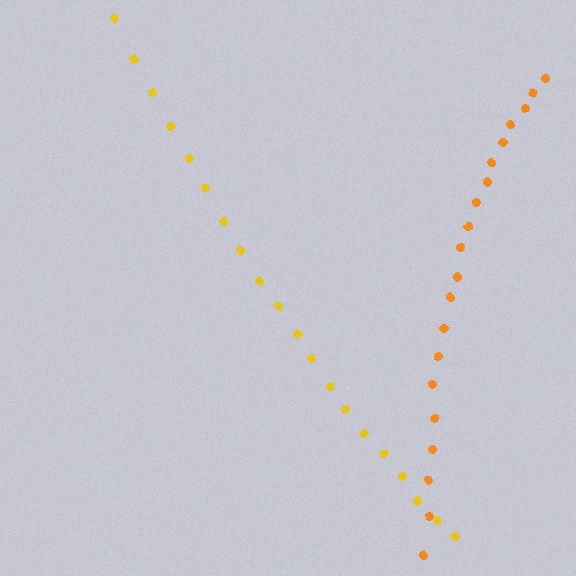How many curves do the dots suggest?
There are 2 distinct paths.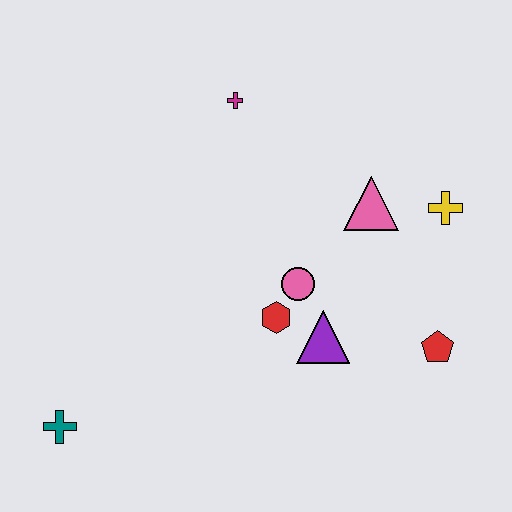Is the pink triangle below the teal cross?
No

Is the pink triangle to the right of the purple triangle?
Yes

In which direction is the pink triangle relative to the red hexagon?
The pink triangle is above the red hexagon.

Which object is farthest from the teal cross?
The yellow cross is farthest from the teal cross.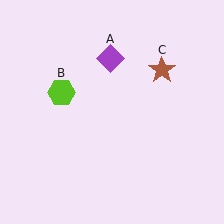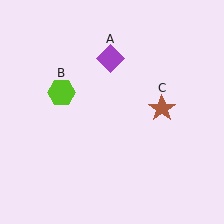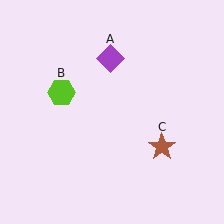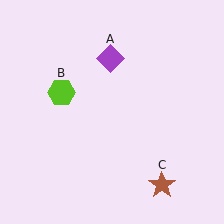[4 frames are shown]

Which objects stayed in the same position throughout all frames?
Purple diamond (object A) and lime hexagon (object B) remained stationary.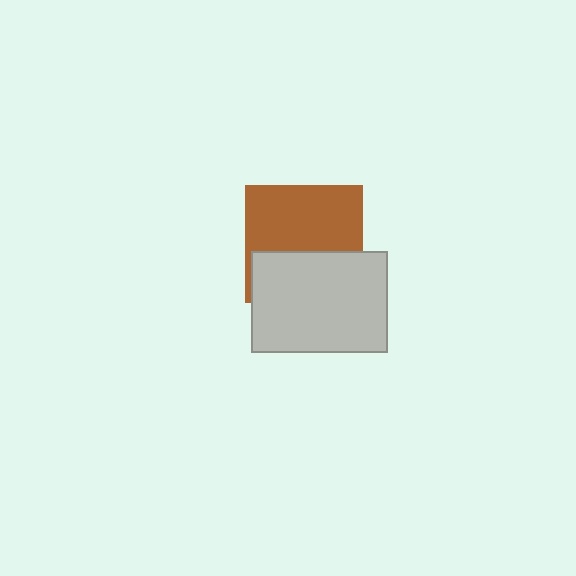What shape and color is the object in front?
The object in front is a light gray rectangle.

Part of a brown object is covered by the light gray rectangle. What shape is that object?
It is a square.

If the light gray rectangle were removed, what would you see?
You would see the complete brown square.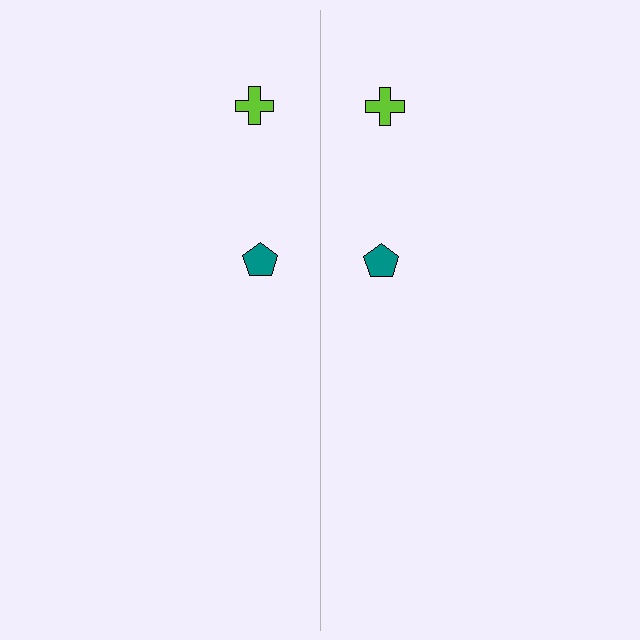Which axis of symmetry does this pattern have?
The pattern has a vertical axis of symmetry running through the center of the image.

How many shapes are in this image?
There are 4 shapes in this image.